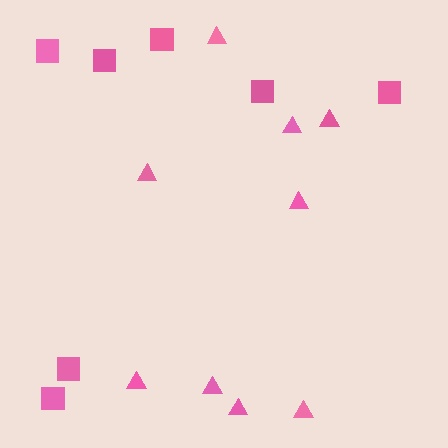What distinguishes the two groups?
There are 2 groups: one group of squares (7) and one group of triangles (9).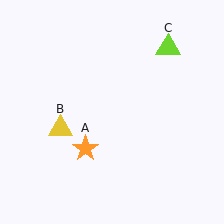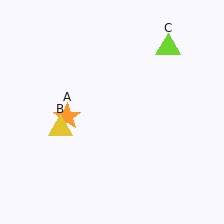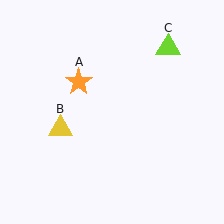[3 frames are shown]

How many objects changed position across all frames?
1 object changed position: orange star (object A).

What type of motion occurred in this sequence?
The orange star (object A) rotated clockwise around the center of the scene.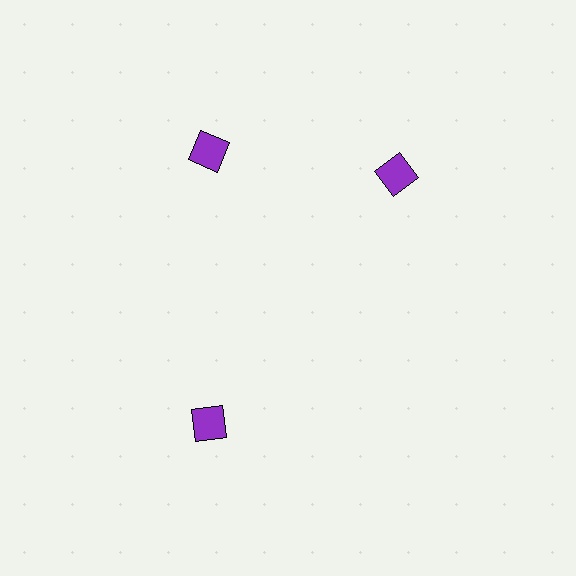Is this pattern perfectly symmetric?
No. The 3 purple squares are arranged in a ring, but one element near the 3 o'clock position is rotated out of alignment along the ring, breaking the 3-fold rotational symmetry.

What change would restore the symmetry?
The symmetry would be restored by rotating it back into even spacing with its neighbors so that all 3 squares sit at equal angles and equal distance from the center.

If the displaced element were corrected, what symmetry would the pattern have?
It would have 3-fold rotational symmetry — the pattern would map onto itself every 120 degrees.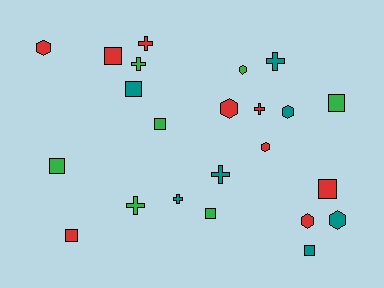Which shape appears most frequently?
Square, with 9 objects.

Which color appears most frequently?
Red, with 9 objects.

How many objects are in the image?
There are 23 objects.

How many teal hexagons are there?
There are 2 teal hexagons.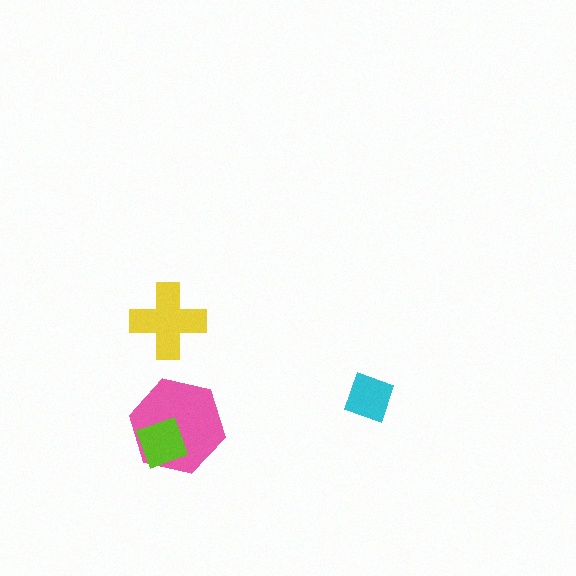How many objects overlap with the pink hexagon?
1 object overlaps with the pink hexagon.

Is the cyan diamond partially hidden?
No, no other shape covers it.